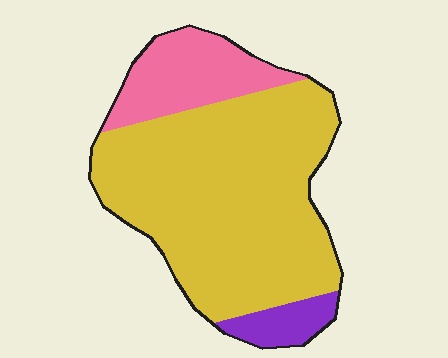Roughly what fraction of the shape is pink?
Pink takes up about one fifth (1/5) of the shape.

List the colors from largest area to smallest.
From largest to smallest: yellow, pink, purple.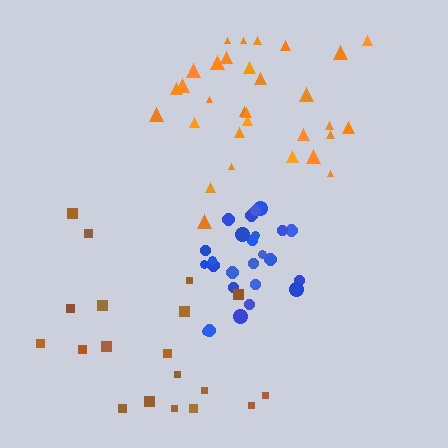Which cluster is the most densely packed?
Blue.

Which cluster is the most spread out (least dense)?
Brown.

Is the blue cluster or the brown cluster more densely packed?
Blue.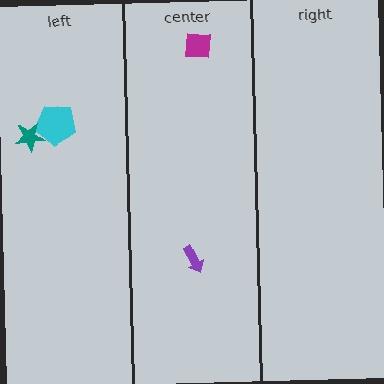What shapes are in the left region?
The cyan pentagon, the teal star.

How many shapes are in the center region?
2.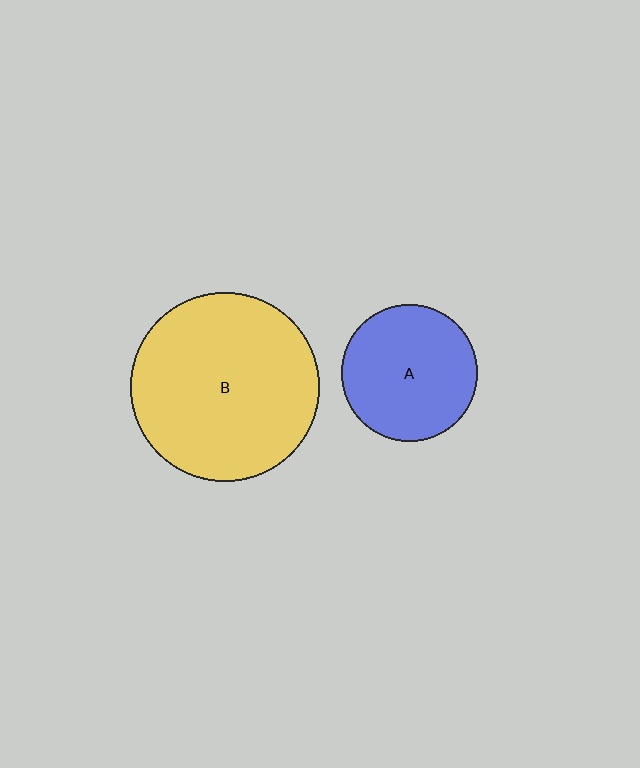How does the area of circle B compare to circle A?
Approximately 1.9 times.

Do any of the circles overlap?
No, none of the circles overlap.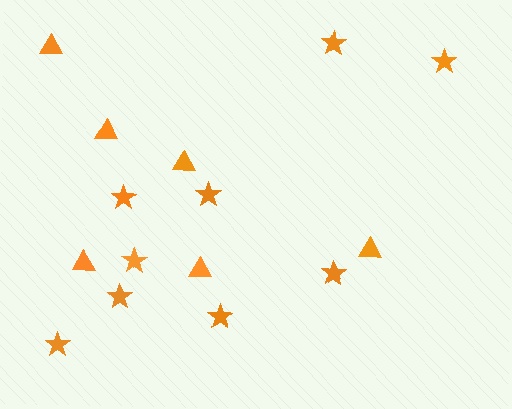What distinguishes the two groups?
There are 2 groups: one group of stars (9) and one group of triangles (6).